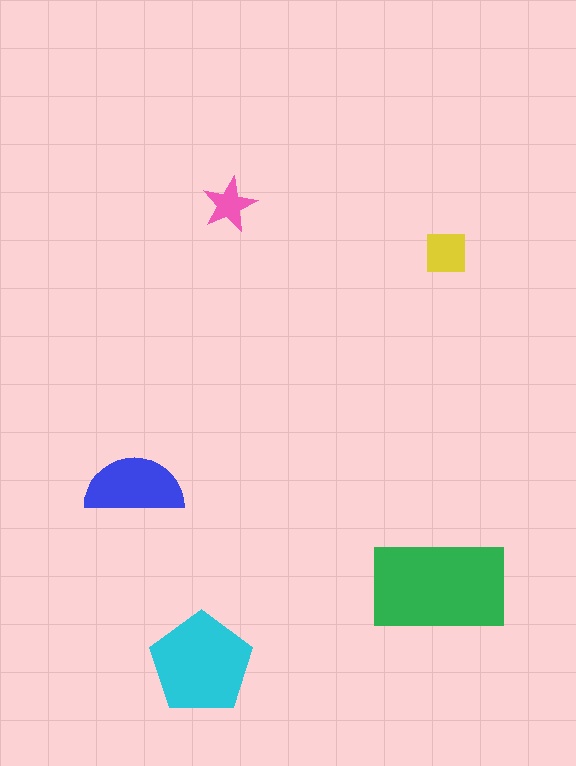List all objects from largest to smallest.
The green rectangle, the cyan pentagon, the blue semicircle, the yellow square, the pink star.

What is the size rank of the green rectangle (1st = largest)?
1st.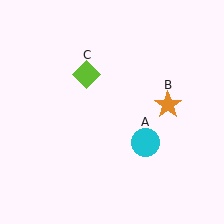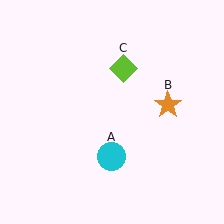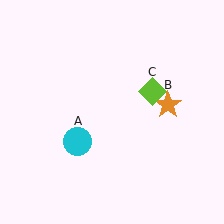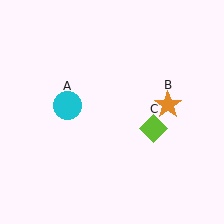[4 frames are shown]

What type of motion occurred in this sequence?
The cyan circle (object A), lime diamond (object C) rotated clockwise around the center of the scene.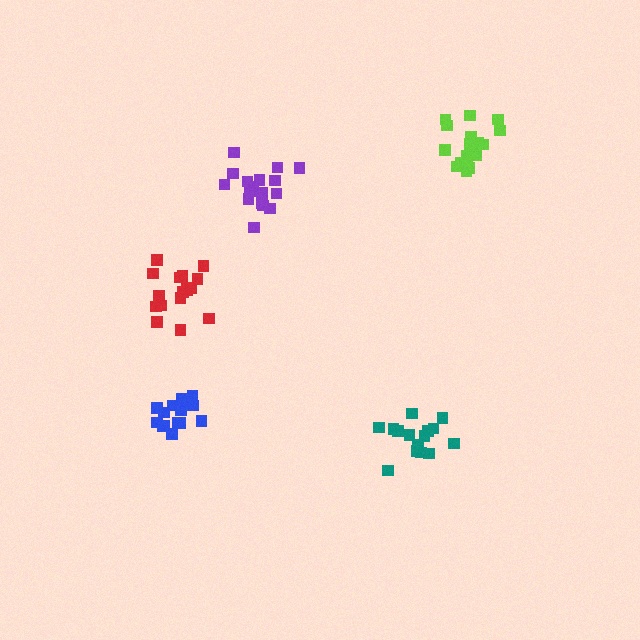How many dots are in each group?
Group 1: 17 dots, Group 2: 16 dots, Group 3: 17 dots, Group 4: 14 dots, Group 5: 17 dots (81 total).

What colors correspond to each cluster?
The clusters are colored: purple, teal, lime, blue, red.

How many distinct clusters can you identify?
There are 5 distinct clusters.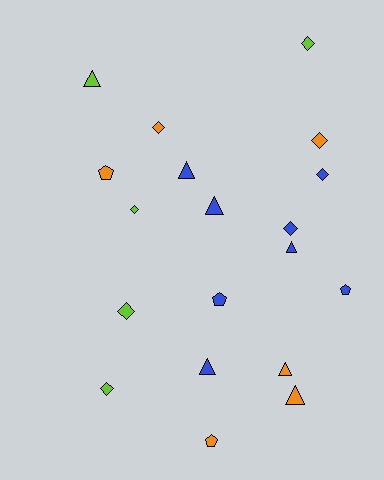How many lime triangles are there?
There is 1 lime triangle.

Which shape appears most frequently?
Diamond, with 8 objects.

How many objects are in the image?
There are 19 objects.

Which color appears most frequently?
Blue, with 8 objects.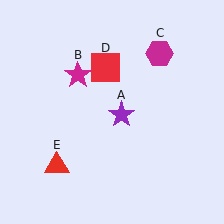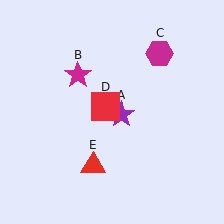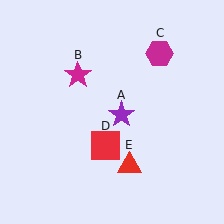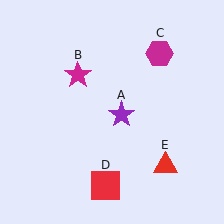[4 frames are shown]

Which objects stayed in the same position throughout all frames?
Purple star (object A) and magenta star (object B) and magenta hexagon (object C) remained stationary.